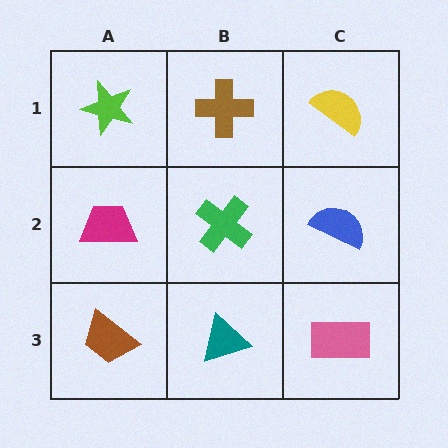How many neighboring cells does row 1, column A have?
2.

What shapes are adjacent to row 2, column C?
A yellow semicircle (row 1, column C), a pink rectangle (row 3, column C), a green cross (row 2, column B).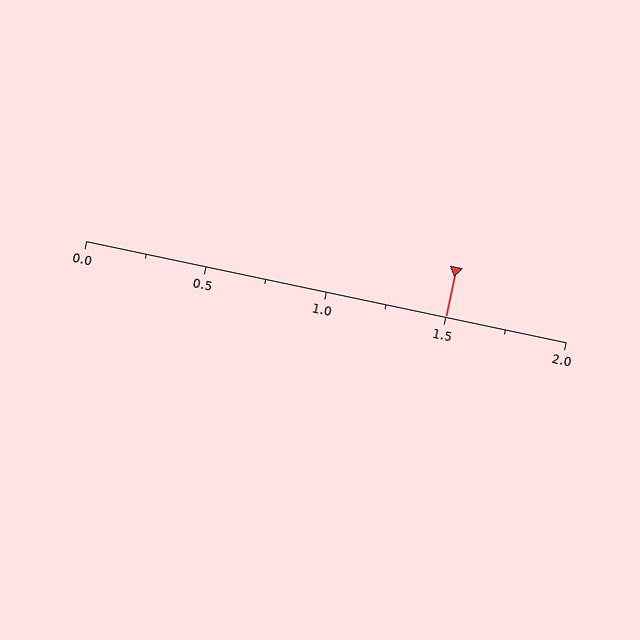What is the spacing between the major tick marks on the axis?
The major ticks are spaced 0.5 apart.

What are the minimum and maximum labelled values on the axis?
The axis runs from 0.0 to 2.0.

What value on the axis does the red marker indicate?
The marker indicates approximately 1.5.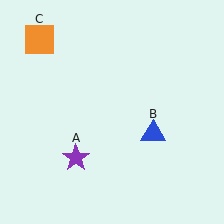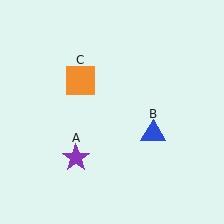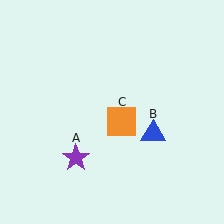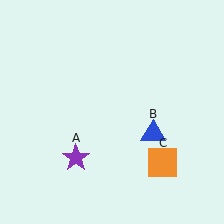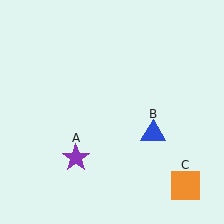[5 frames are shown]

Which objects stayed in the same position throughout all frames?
Purple star (object A) and blue triangle (object B) remained stationary.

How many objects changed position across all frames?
1 object changed position: orange square (object C).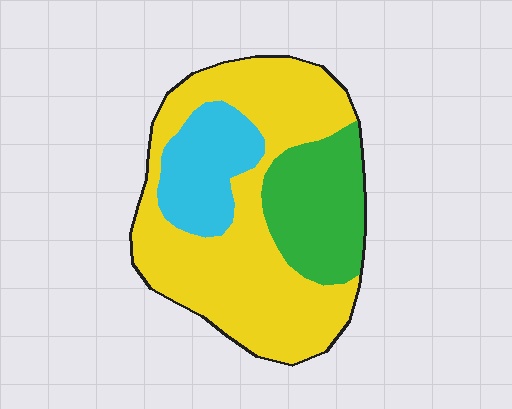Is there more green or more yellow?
Yellow.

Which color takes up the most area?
Yellow, at roughly 60%.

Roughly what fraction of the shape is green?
Green covers about 25% of the shape.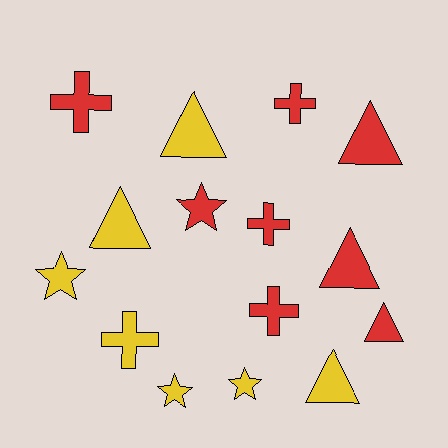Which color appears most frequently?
Red, with 8 objects.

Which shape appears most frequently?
Triangle, with 6 objects.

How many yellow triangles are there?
There are 3 yellow triangles.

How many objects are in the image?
There are 15 objects.